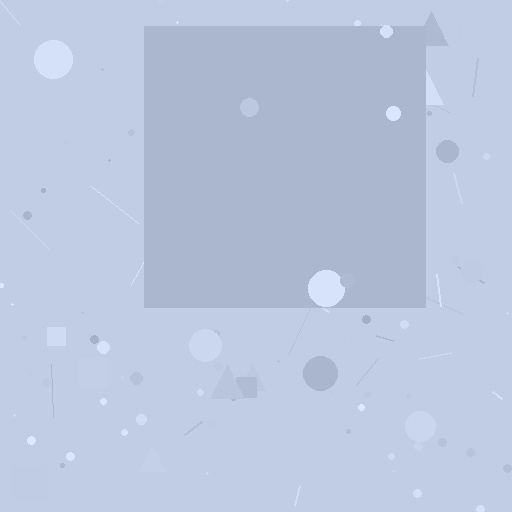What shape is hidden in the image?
A square is hidden in the image.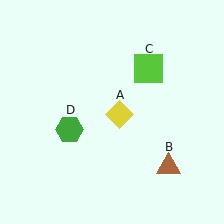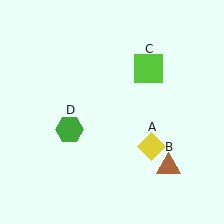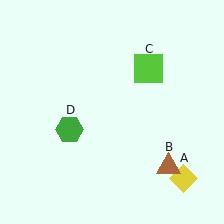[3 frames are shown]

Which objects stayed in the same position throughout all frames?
Brown triangle (object B) and lime square (object C) and green hexagon (object D) remained stationary.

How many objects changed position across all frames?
1 object changed position: yellow diamond (object A).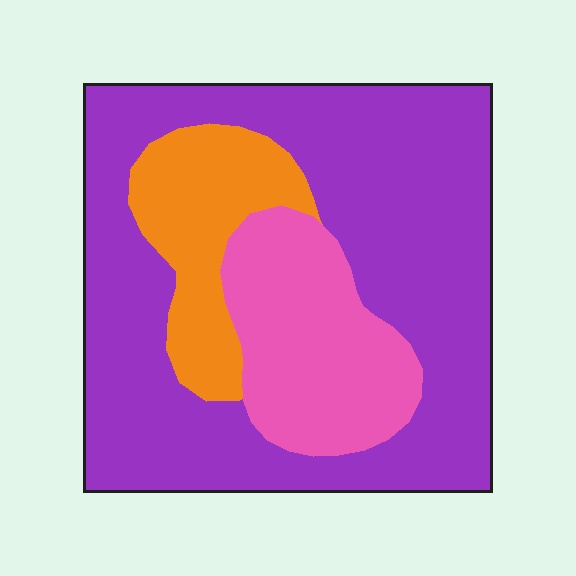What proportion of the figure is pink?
Pink takes up about one fifth (1/5) of the figure.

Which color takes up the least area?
Orange, at roughly 15%.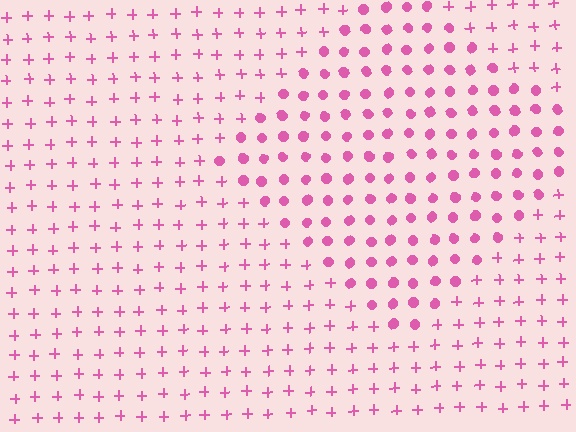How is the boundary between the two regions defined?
The boundary is defined by a change in element shape: circles inside vs. plus signs outside. All elements share the same color and spacing.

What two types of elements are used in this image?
The image uses circles inside the diamond region and plus signs outside it.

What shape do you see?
I see a diamond.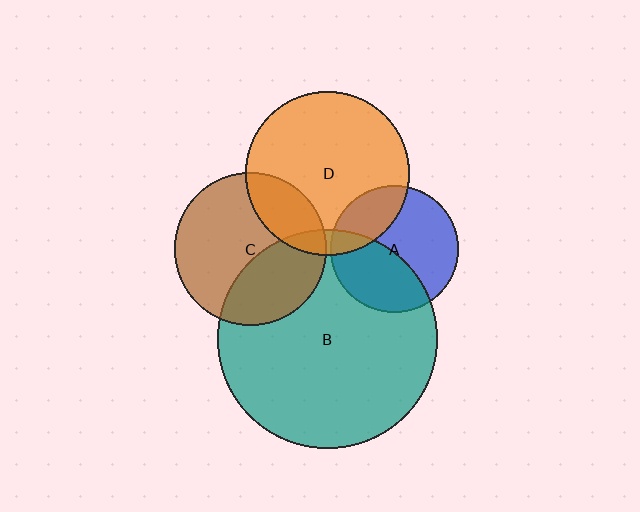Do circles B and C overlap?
Yes.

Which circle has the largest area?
Circle B (teal).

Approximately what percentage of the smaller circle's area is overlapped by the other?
Approximately 35%.